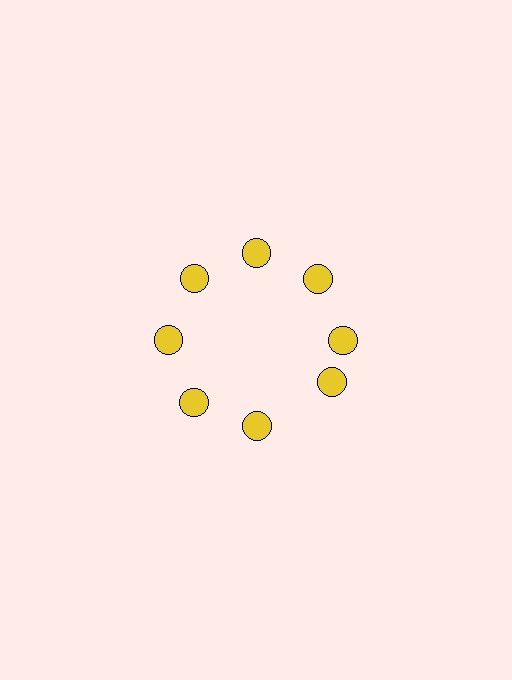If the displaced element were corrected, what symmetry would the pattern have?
It would have 8-fold rotational symmetry — the pattern would map onto itself every 45 degrees.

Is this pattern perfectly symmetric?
No. The 8 yellow circles are arranged in a ring, but one element near the 4 o'clock position is rotated out of alignment along the ring, breaking the 8-fold rotational symmetry.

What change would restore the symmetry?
The symmetry would be restored by rotating it back into even spacing with its neighbors so that all 8 circles sit at equal angles and equal distance from the center.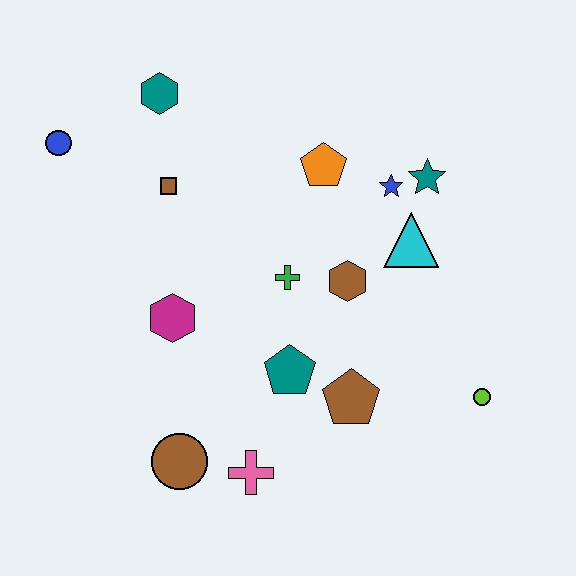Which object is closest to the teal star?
The blue star is closest to the teal star.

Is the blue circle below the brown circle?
No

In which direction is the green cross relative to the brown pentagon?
The green cross is above the brown pentagon.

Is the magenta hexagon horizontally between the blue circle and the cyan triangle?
Yes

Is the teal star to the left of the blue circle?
No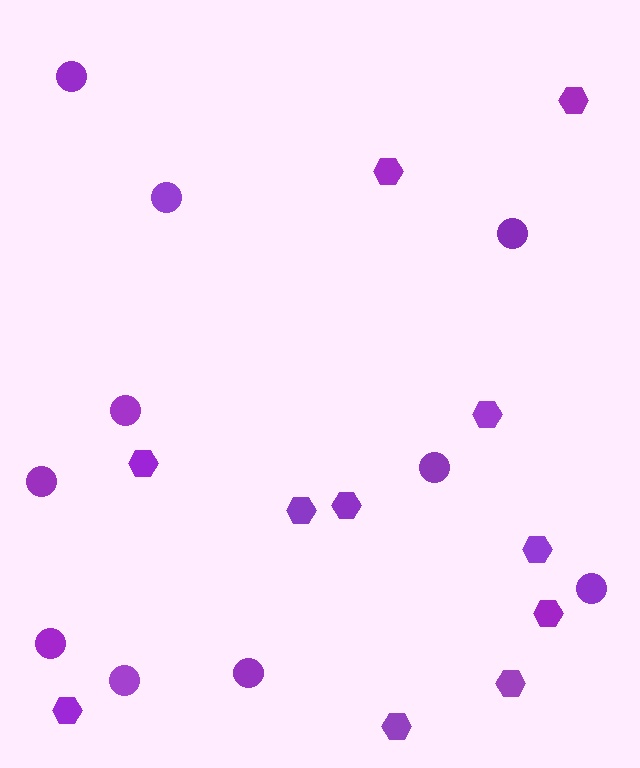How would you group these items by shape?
There are 2 groups: one group of hexagons (11) and one group of circles (10).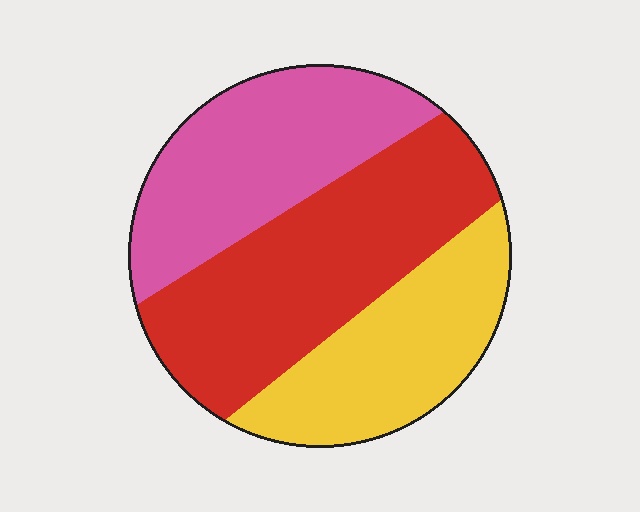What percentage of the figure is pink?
Pink covers roughly 30% of the figure.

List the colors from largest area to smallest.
From largest to smallest: red, pink, yellow.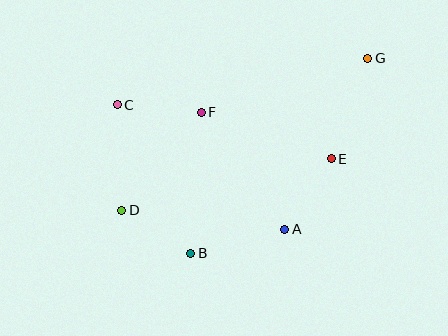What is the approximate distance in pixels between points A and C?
The distance between A and C is approximately 209 pixels.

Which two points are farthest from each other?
Points D and G are farthest from each other.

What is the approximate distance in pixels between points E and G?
The distance between E and G is approximately 107 pixels.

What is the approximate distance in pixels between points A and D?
The distance between A and D is approximately 164 pixels.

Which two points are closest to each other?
Points B and D are closest to each other.